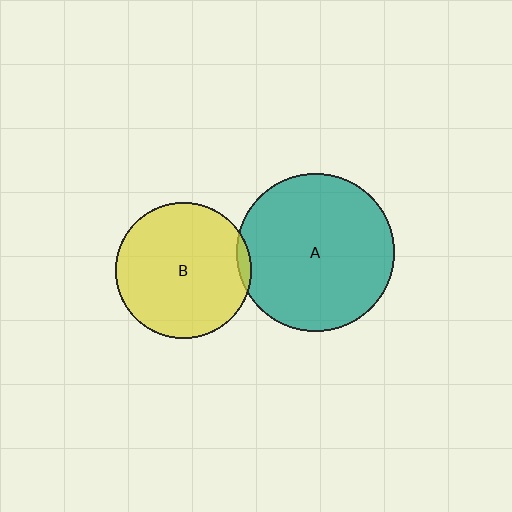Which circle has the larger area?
Circle A (teal).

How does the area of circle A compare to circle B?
Approximately 1.4 times.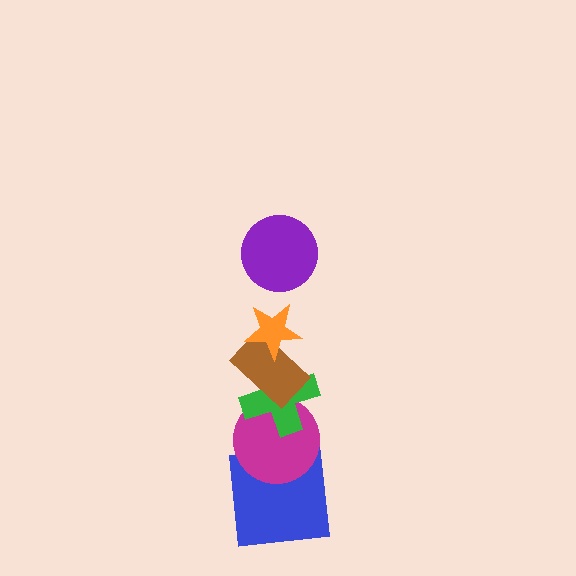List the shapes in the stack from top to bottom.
From top to bottom: the purple circle, the orange star, the brown rectangle, the green cross, the magenta circle, the blue square.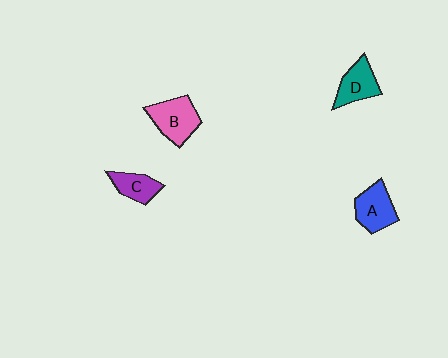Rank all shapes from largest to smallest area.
From largest to smallest: B (pink), A (blue), D (teal), C (purple).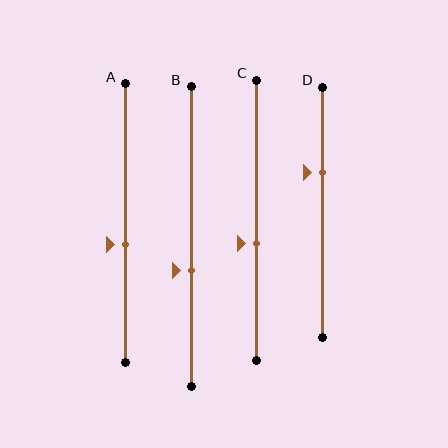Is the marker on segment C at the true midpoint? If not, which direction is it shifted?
No, the marker on segment C is shifted downward by about 8% of the segment length.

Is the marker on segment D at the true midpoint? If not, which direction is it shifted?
No, the marker on segment D is shifted upward by about 16% of the segment length.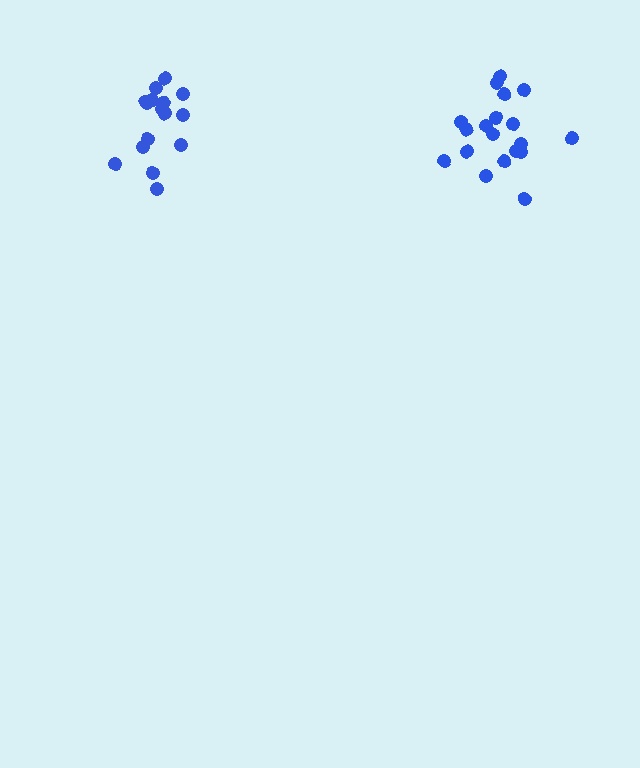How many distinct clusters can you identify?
There are 2 distinct clusters.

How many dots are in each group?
Group 1: 19 dots, Group 2: 16 dots (35 total).